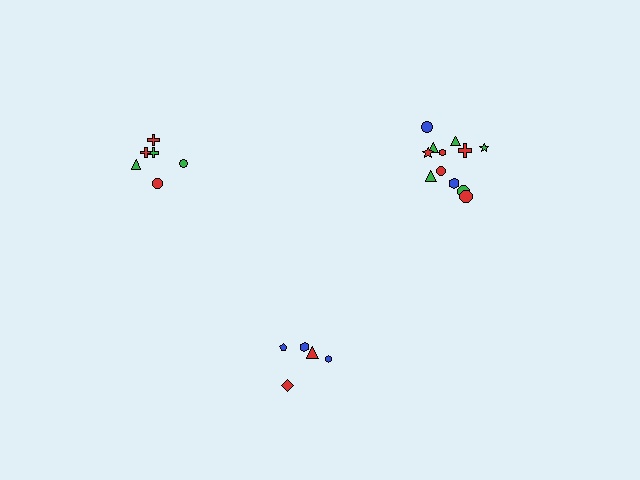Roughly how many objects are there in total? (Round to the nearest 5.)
Roughly 25 objects in total.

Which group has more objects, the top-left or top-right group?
The top-right group.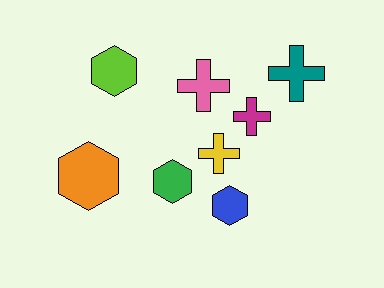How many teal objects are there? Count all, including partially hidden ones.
There is 1 teal object.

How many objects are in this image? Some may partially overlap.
There are 8 objects.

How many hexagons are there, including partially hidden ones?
There are 4 hexagons.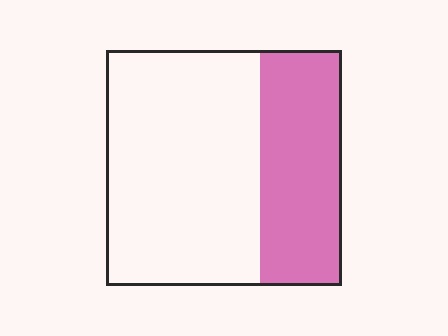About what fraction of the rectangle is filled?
About one third (1/3).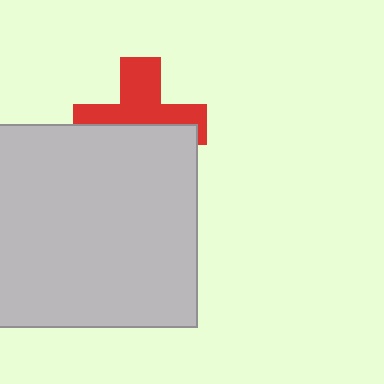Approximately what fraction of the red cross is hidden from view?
Roughly 49% of the red cross is hidden behind the light gray square.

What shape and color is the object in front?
The object in front is a light gray square.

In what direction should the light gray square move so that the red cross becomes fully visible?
The light gray square should move down. That is the shortest direction to clear the overlap and leave the red cross fully visible.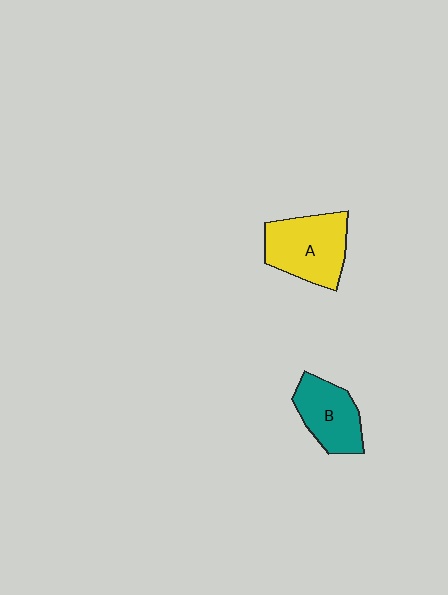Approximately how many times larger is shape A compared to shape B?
Approximately 1.3 times.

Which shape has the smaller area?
Shape B (teal).